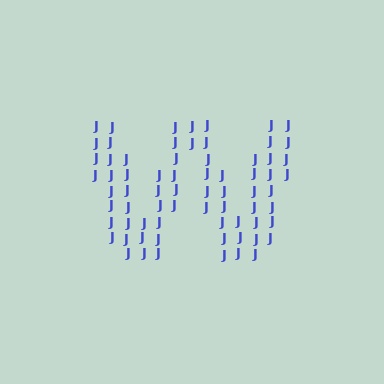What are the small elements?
The small elements are letter J's.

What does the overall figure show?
The overall figure shows the letter W.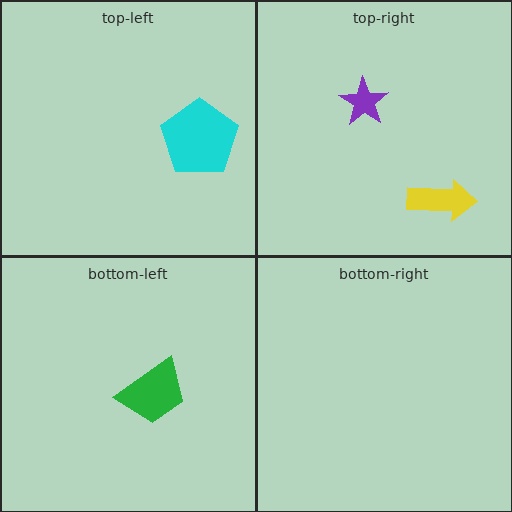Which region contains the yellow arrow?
The top-right region.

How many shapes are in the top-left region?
1.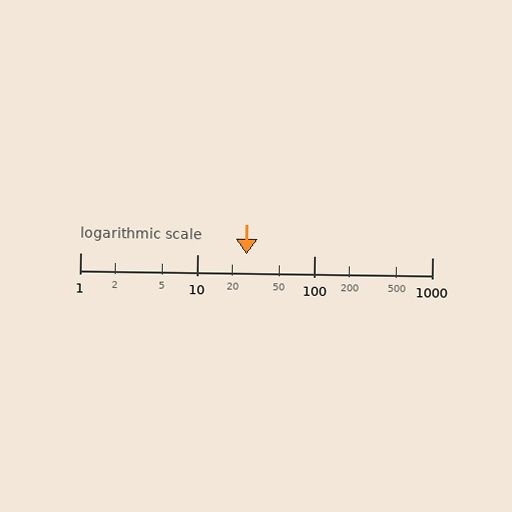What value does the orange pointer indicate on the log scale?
The pointer indicates approximately 26.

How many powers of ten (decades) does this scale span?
The scale spans 3 decades, from 1 to 1000.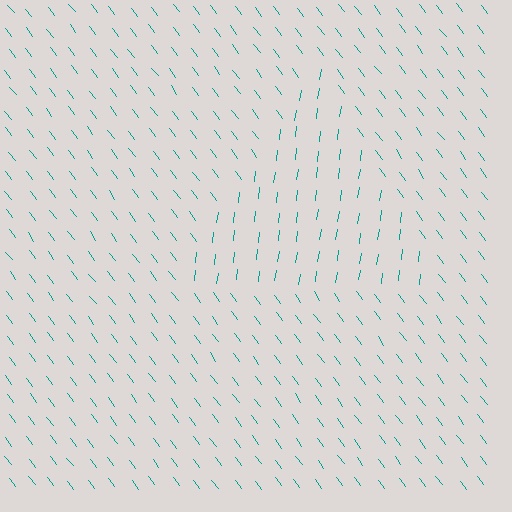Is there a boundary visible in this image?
Yes, there is a texture boundary formed by a change in line orientation.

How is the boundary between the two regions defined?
The boundary is defined purely by a change in line orientation (approximately 45 degrees difference). All lines are the same color and thickness.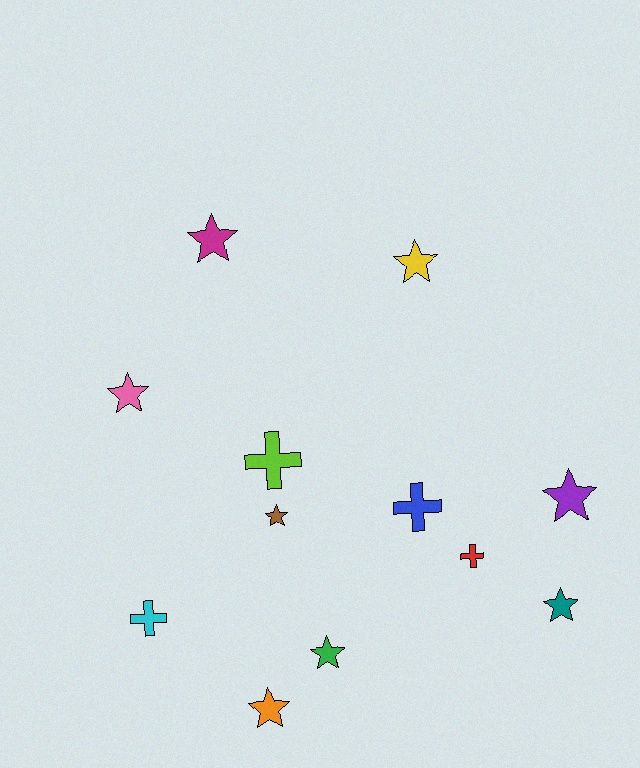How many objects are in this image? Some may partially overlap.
There are 12 objects.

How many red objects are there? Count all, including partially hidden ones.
There is 1 red object.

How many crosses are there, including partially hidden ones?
There are 4 crosses.